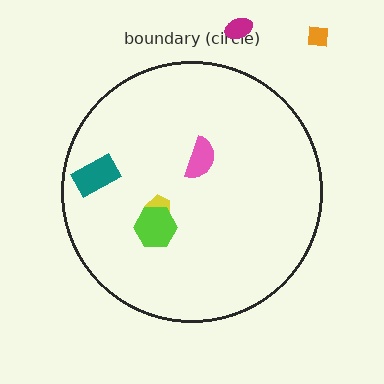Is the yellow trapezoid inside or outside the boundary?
Inside.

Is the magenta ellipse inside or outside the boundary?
Outside.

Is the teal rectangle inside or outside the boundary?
Inside.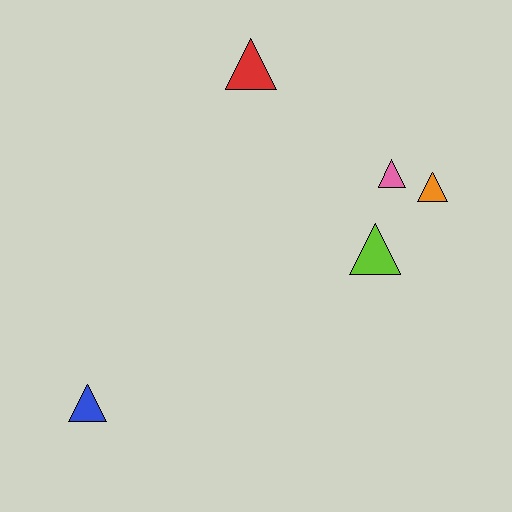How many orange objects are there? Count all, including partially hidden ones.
There is 1 orange object.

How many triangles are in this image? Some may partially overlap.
There are 5 triangles.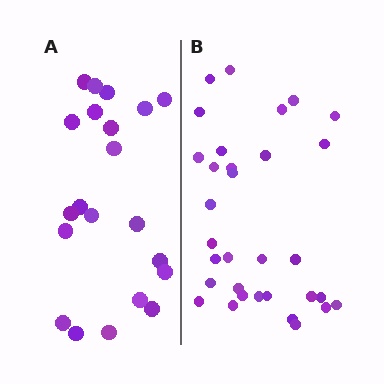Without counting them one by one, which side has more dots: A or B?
Region B (the right region) has more dots.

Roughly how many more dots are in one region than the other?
Region B has roughly 12 or so more dots than region A.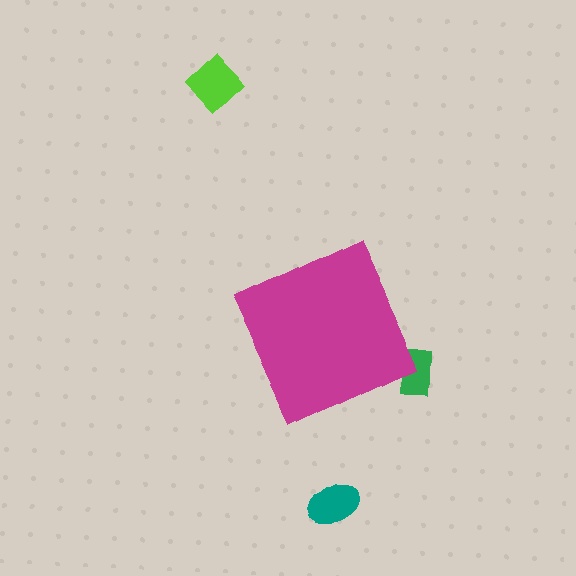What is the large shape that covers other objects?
A magenta diamond.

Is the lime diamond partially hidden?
No, the lime diamond is fully visible.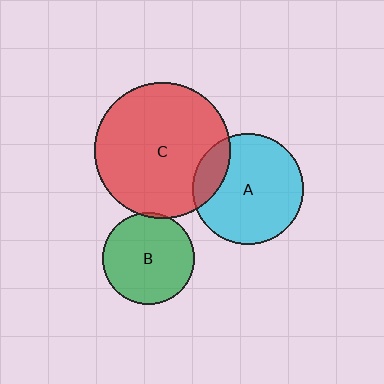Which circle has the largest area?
Circle C (red).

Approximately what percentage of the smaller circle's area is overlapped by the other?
Approximately 5%.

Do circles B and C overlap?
Yes.